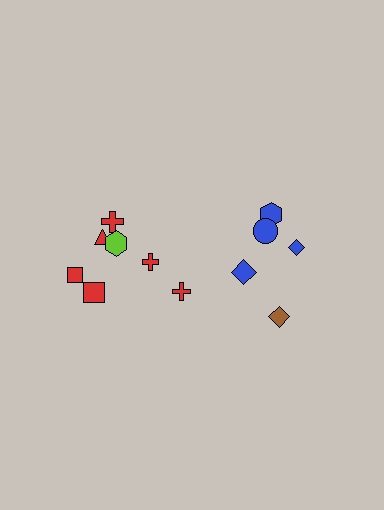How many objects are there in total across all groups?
There are 12 objects.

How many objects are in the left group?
There are 7 objects.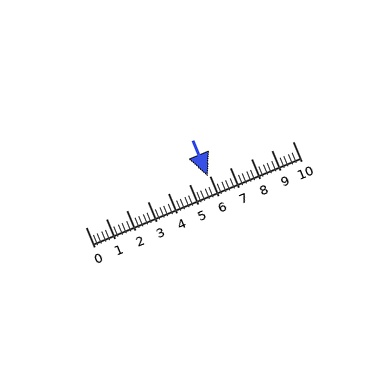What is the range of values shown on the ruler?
The ruler shows values from 0 to 10.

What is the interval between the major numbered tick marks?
The major tick marks are spaced 1 units apart.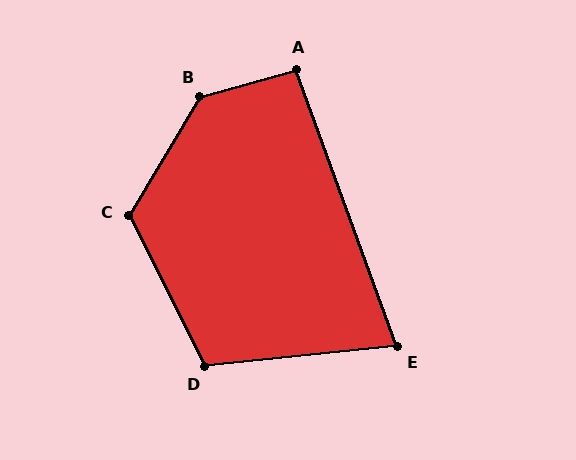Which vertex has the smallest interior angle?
E, at approximately 76 degrees.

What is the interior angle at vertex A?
Approximately 95 degrees (approximately right).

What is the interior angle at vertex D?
Approximately 111 degrees (obtuse).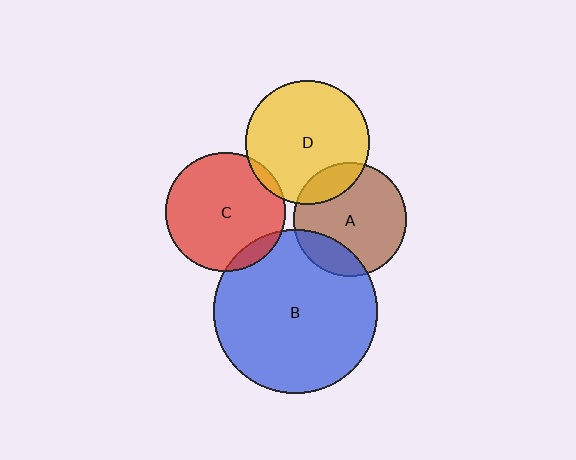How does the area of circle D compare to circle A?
Approximately 1.2 times.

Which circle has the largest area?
Circle B (blue).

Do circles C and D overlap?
Yes.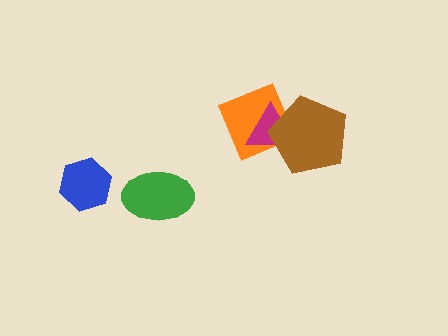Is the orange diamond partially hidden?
Yes, it is partially covered by another shape.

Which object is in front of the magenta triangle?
The brown pentagon is in front of the magenta triangle.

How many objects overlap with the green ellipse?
0 objects overlap with the green ellipse.